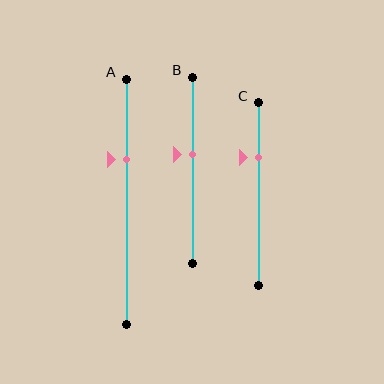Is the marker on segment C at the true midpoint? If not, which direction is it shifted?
No, the marker on segment C is shifted upward by about 20% of the segment length.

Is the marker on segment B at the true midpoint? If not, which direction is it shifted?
No, the marker on segment B is shifted upward by about 8% of the segment length.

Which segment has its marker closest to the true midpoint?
Segment B has its marker closest to the true midpoint.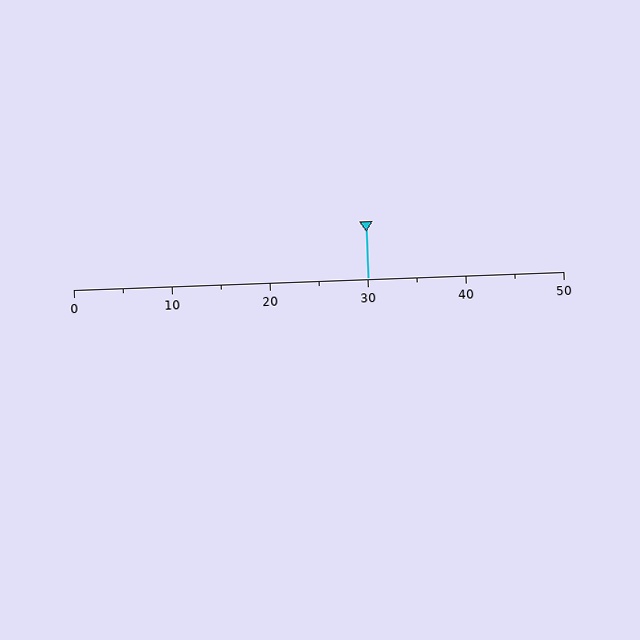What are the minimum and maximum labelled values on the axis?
The axis runs from 0 to 50.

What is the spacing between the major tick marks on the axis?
The major ticks are spaced 10 apart.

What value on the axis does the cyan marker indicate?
The marker indicates approximately 30.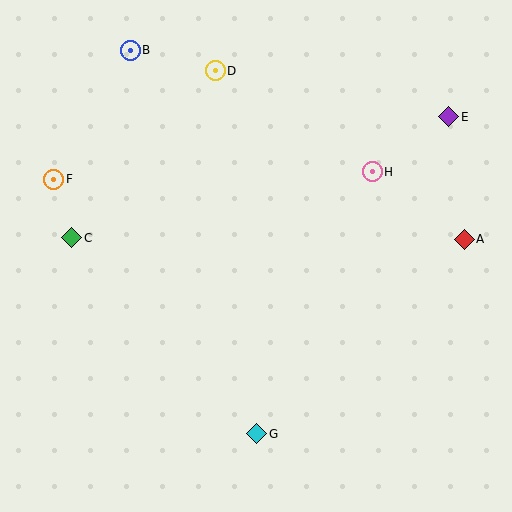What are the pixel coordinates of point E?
Point E is at (449, 117).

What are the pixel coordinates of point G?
Point G is at (257, 434).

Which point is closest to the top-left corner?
Point B is closest to the top-left corner.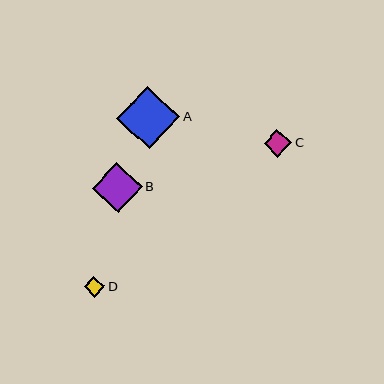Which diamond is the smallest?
Diamond D is the smallest with a size of approximately 20 pixels.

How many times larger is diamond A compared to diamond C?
Diamond A is approximately 2.3 times the size of diamond C.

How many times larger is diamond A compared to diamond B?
Diamond A is approximately 1.3 times the size of diamond B.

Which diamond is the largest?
Diamond A is the largest with a size of approximately 63 pixels.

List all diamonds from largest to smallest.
From largest to smallest: A, B, C, D.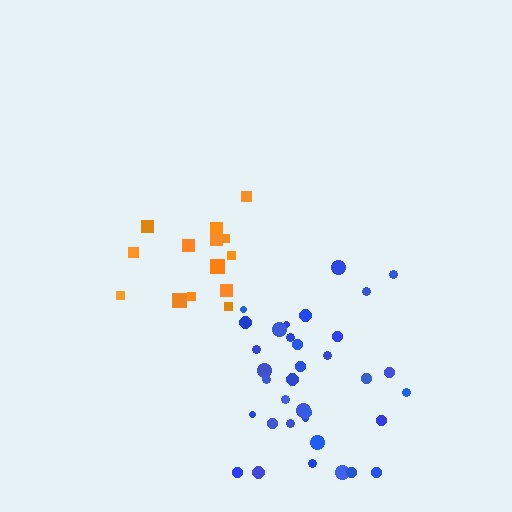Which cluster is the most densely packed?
Blue.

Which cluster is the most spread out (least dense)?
Orange.